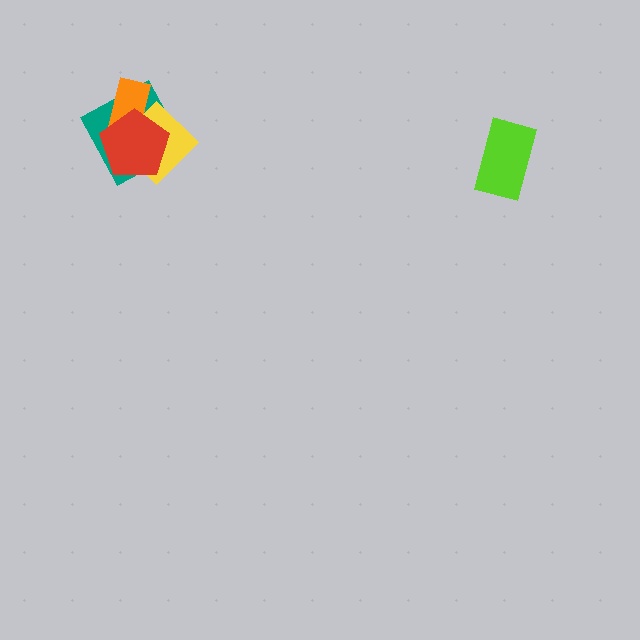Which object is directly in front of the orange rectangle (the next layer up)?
The yellow diamond is directly in front of the orange rectangle.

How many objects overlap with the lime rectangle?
0 objects overlap with the lime rectangle.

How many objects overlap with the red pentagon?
3 objects overlap with the red pentagon.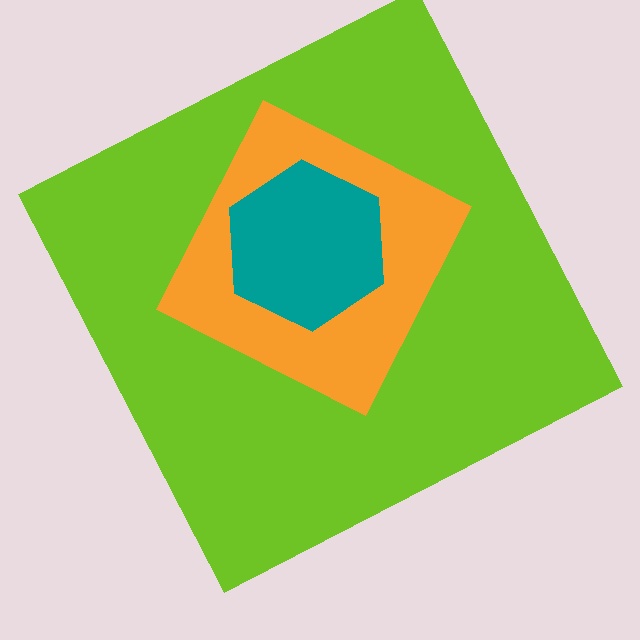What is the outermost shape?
The lime square.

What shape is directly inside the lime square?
The orange diamond.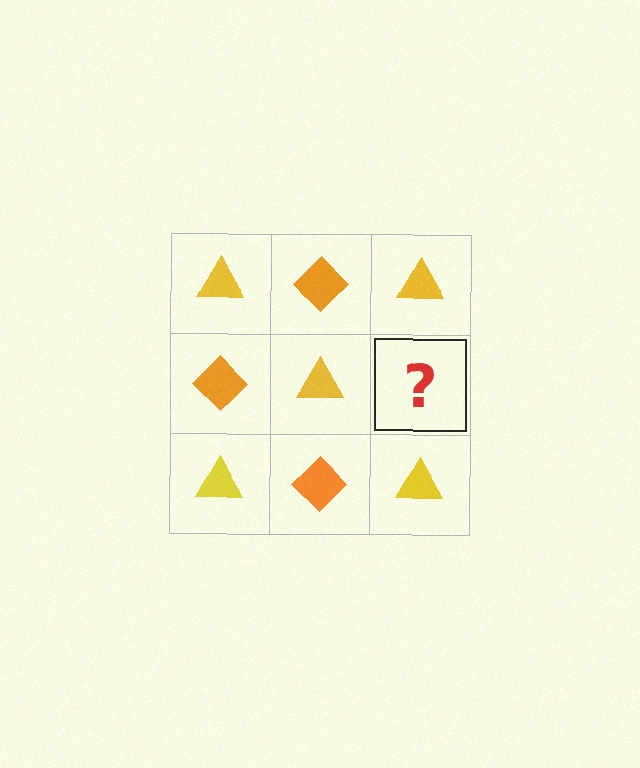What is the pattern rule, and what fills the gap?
The rule is that it alternates yellow triangle and orange diamond in a checkerboard pattern. The gap should be filled with an orange diamond.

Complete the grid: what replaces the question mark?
The question mark should be replaced with an orange diamond.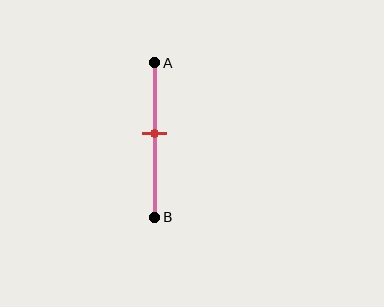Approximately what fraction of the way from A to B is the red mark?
The red mark is approximately 45% of the way from A to B.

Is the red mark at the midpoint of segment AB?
No, the mark is at about 45% from A, not at the 50% midpoint.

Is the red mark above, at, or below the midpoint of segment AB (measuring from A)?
The red mark is above the midpoint of segment AB.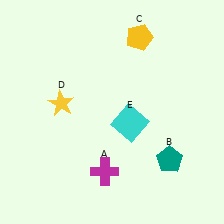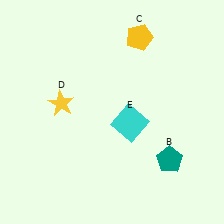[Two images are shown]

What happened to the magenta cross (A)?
The magenta cross (A) was removed in Image 2. It was in the bottom-left area of Image 1.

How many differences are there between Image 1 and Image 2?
There is 1 difference between the two images.